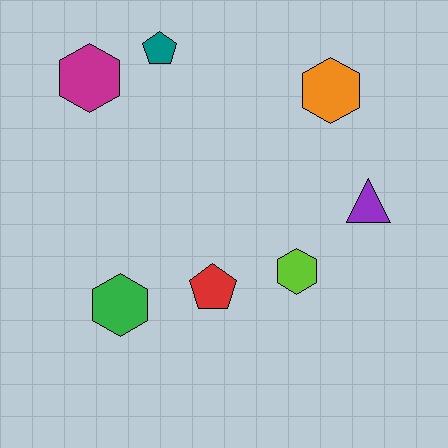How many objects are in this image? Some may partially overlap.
There are 7 objects.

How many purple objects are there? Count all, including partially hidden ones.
There is 1 purple object.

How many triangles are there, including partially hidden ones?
There is 1 triangle.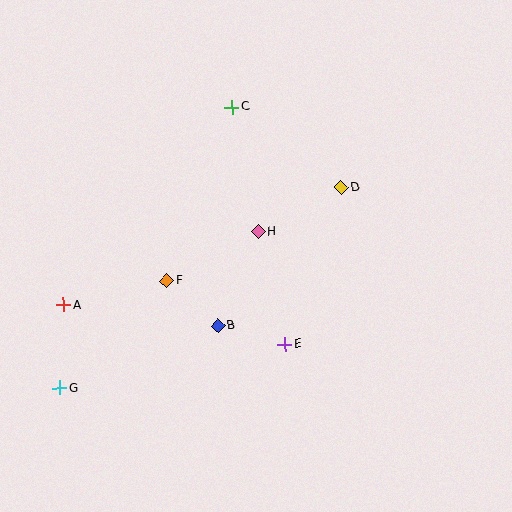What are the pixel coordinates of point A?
Point A is at (63, 305).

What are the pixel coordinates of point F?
Point F is at (167, 281).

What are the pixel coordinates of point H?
Point H is at (258, 231).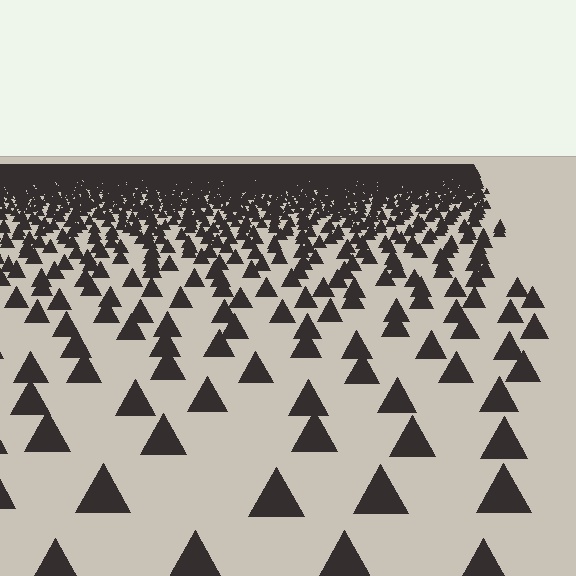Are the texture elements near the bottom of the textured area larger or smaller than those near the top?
Larger. Near the bottom, elements are closer to the viewer and appear at a bigger on-screen size.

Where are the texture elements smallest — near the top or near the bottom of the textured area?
Near the top.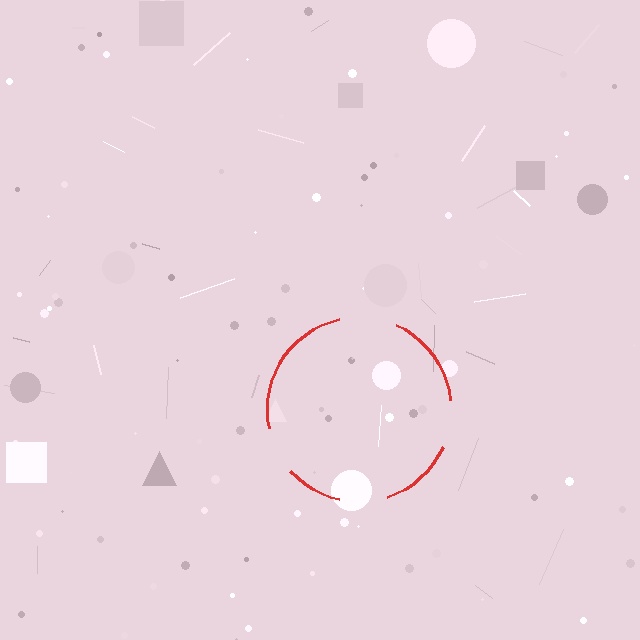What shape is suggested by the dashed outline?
The dashed outline suggests a circle.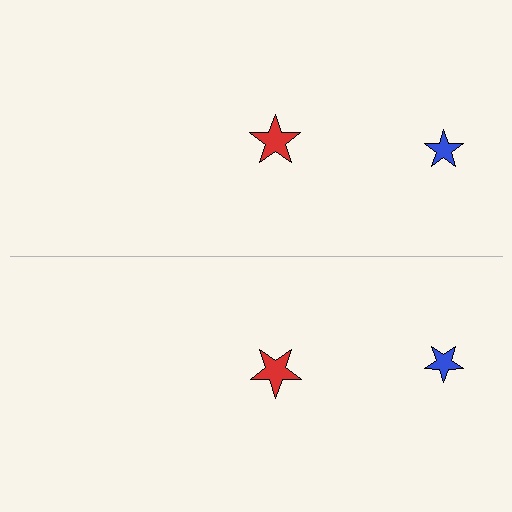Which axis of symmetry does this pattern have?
The pattern has a horizontal axis of symmetry running through the center of the image.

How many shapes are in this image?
There are 4 shapes in this image.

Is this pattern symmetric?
Yes, this pattern has bilateral (reflection) symmetry.